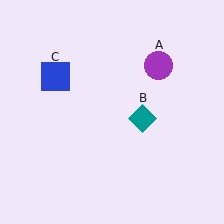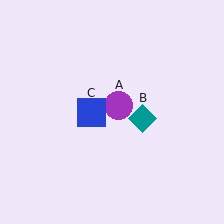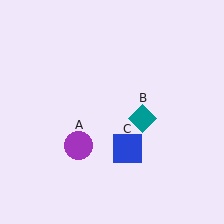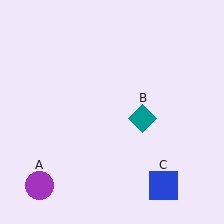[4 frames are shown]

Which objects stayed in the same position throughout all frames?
Teal diamond (object B) remained stationary.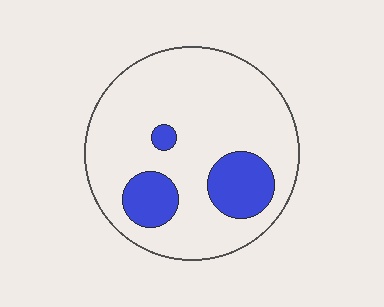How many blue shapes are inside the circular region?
3.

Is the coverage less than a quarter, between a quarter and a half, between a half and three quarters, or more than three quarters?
Less than a quarter.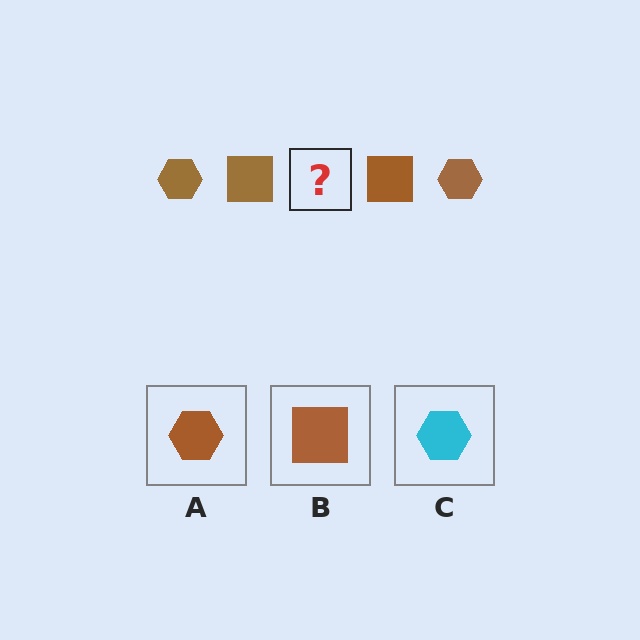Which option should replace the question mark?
Option A.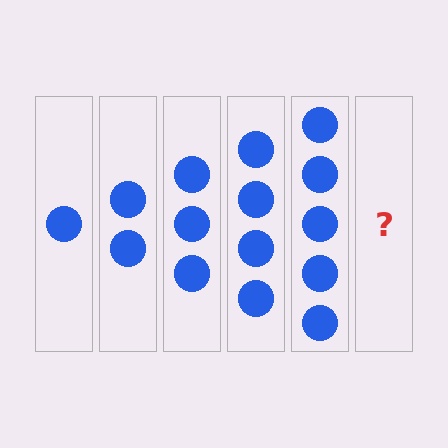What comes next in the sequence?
The next element should be 6 circles.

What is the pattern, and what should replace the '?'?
The pattern is that each step adds one more circle. The '?' should be 6 circles.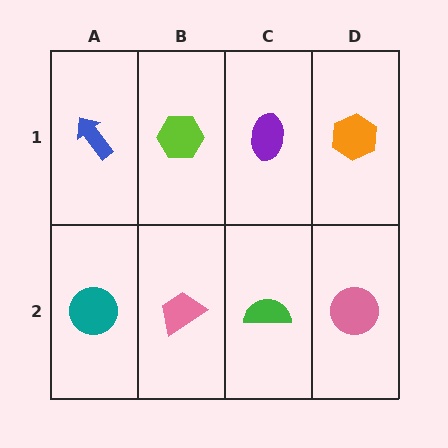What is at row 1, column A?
A blue arrow.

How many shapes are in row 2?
4 shapes.